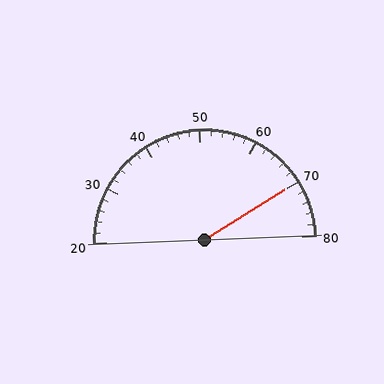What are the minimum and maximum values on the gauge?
The gauge ranges from 20 to 80.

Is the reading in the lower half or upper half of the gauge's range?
The reading is in the upper half of the range (20 to 80).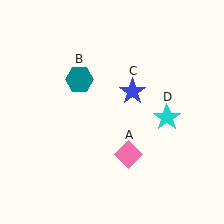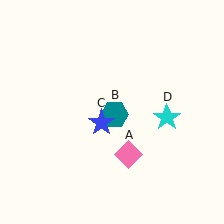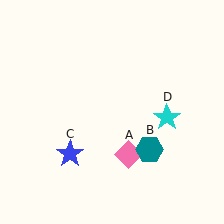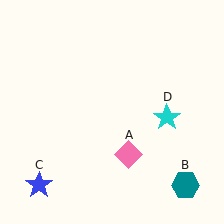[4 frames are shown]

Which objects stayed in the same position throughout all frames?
Pink diamond (object A) and cyan star (object D) remained stationary.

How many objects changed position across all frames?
2 objects changed position: teal hexagon (object B), blue star (object C).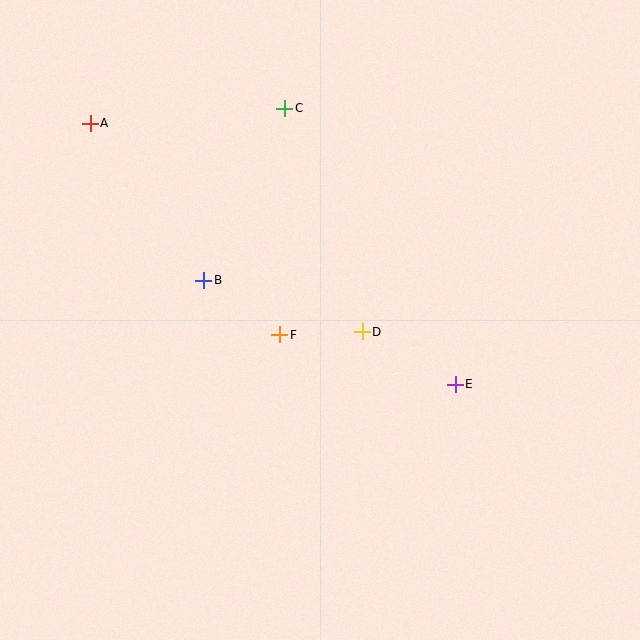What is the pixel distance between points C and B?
The distance between C and B is 190 pixels.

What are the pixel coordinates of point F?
Point F is at (280, 335).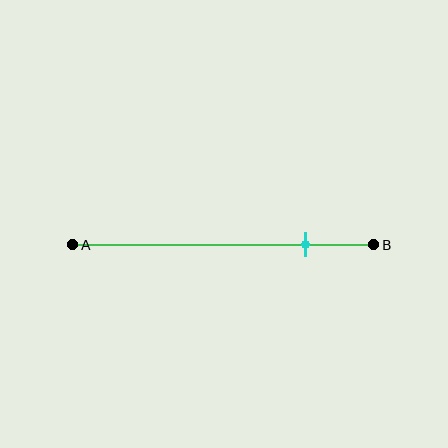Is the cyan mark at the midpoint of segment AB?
No, the mark is at about 75% from A, not at the 50% midpoint.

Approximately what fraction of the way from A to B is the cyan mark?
The cyan mark is approximately 75% of the way from A to B.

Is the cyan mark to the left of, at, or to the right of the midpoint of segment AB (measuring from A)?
The cyan mark is to the right of the midpoint of segment AB.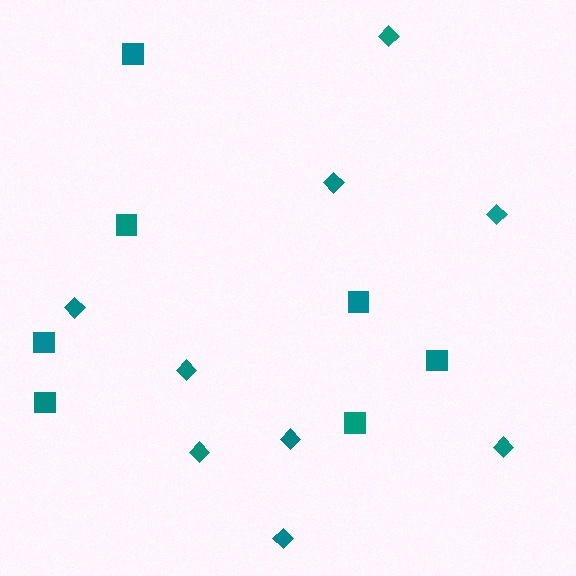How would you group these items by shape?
There are 2 groups: one group of diamonds (9) and one group of squares (7).